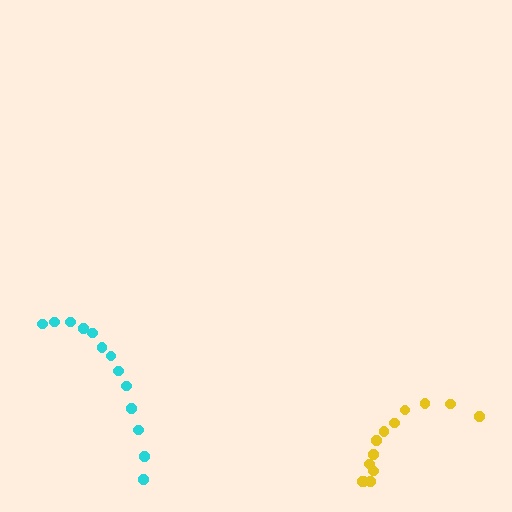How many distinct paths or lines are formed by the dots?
There are 2 distinct paths.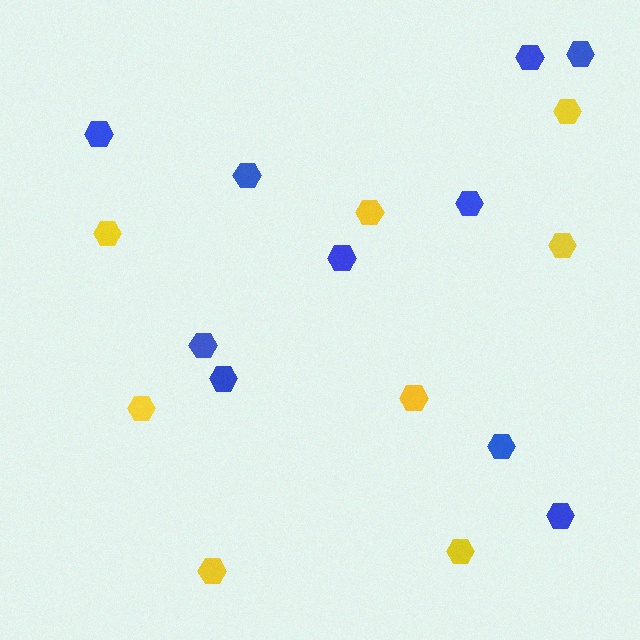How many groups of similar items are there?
There are 2 groups: one group of blue hexagons (10) and one group of yellow hexagons (8).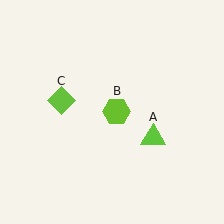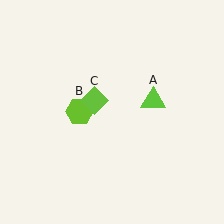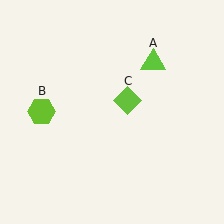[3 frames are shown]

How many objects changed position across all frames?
3 objects changed position: lime triangle (object A), lime hexagon (object B), lime diamond (object C).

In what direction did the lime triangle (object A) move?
The lime triangle (object A) moved up.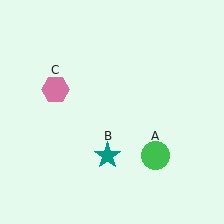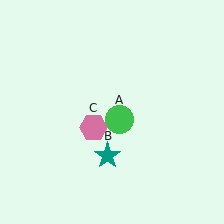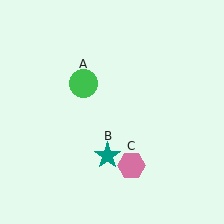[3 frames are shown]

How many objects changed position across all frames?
2 objects changed position: green circle (object A), pink hexagon (object C).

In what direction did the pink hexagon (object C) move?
The pink hexagon (object C) moved down and to the right.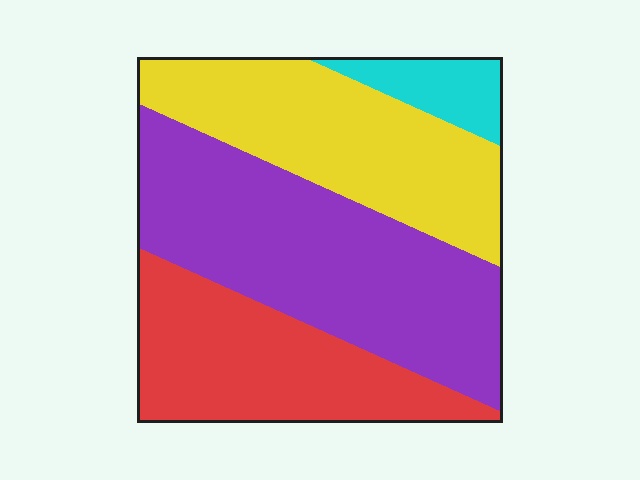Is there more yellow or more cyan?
Yellow.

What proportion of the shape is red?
Red covers 25% of the shape.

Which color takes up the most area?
Purple, at roughly 40%.